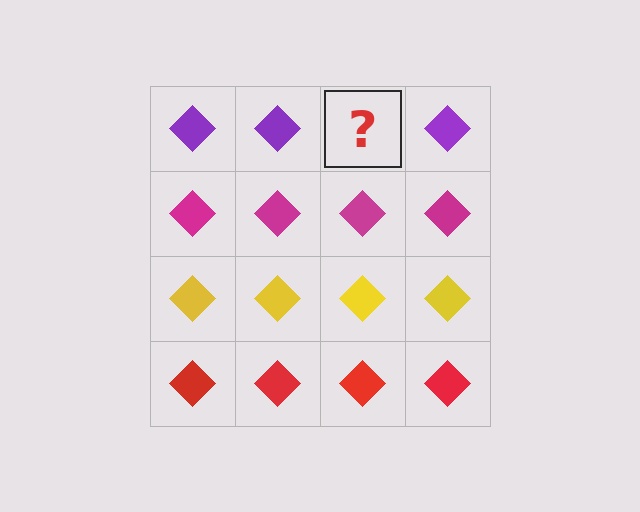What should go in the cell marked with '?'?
The missing cell should contain a purple diamond.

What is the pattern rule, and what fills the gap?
The rule is that each row has a consistent color. The gap should be filled with a purple diamond.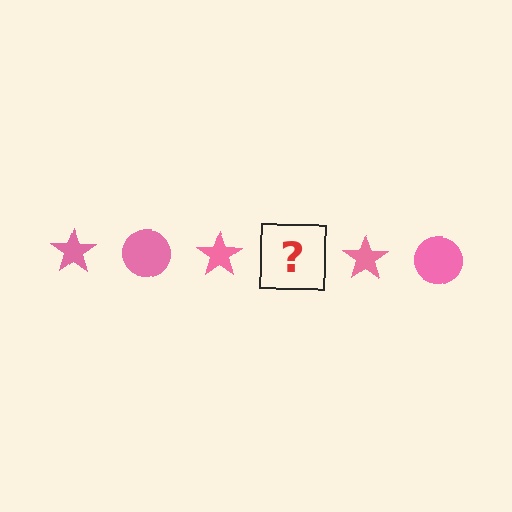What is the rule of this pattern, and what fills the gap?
The rule is that the pattern cycles through star, circle shapes in pink. The gap should be filled with a pink circle.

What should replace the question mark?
The question mark should be replaced with a pink circle.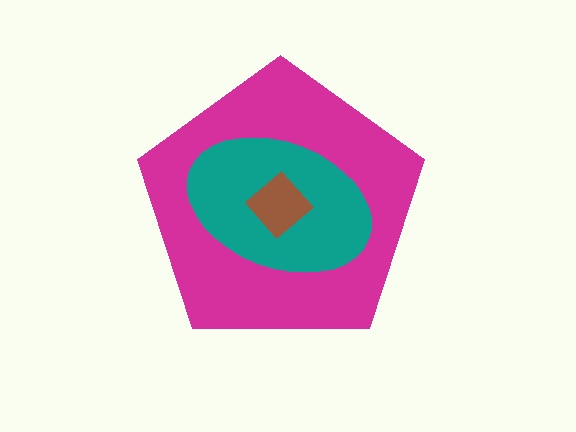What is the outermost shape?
The magenta pentagon.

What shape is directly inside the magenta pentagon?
The teal ellipse.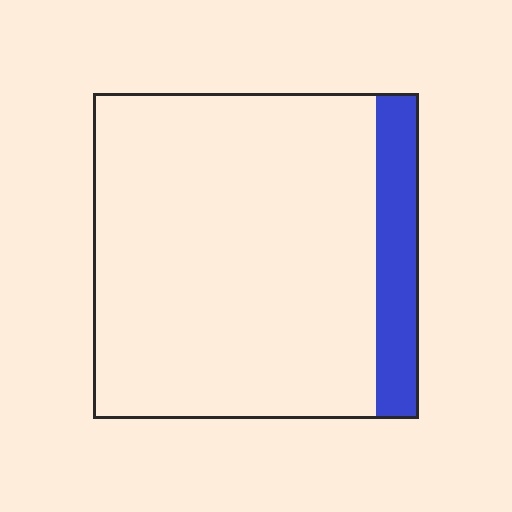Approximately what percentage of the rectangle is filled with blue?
Approximately 15%.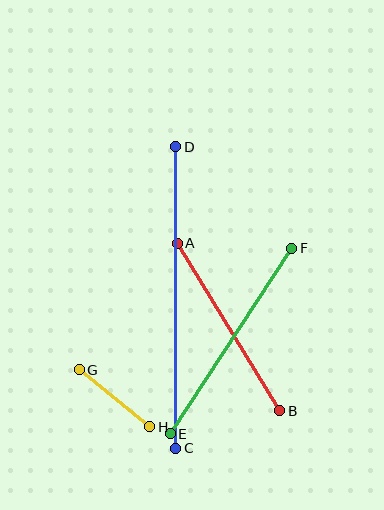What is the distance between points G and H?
The distance is approximately 90 pixels.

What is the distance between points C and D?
The distance is approximately 302 pixels.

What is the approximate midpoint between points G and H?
The midpoint is at approximately (115, 398) pixels.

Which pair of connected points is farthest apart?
Points C and D are farthest apart.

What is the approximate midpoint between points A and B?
The midpoint is at approximately (229, 327) pixels.